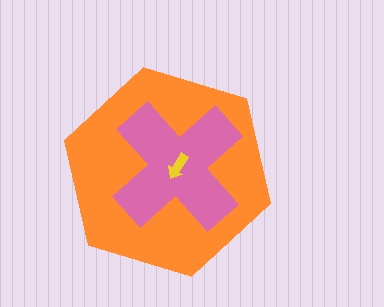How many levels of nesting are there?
3.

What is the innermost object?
The yellow arrow.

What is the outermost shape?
The orange hexagon.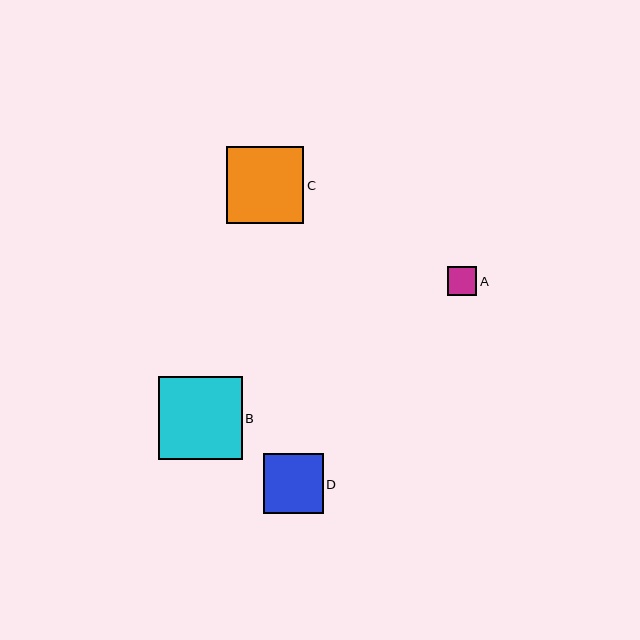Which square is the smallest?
Square A is the smallest with a size of approximately 29 pixels.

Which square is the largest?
Square B is the largest with a size of approximately 84 pixels.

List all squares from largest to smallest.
From largest to smallest: B, C, D, A.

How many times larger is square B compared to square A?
Square B is approximately 2.9 times the size of square A.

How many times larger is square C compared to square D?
Square C is approximately 1.3 times the size of square D.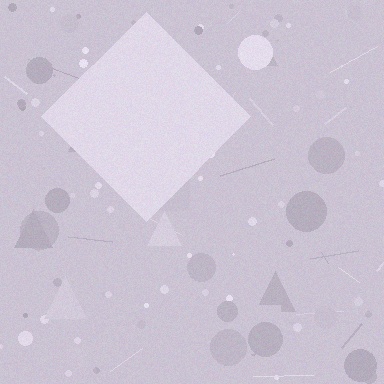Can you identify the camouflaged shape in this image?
The camouflaged shape is a diamond.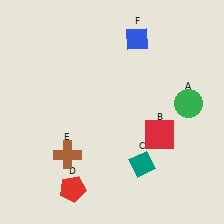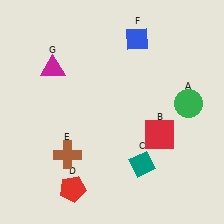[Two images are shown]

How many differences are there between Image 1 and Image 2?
There is 1 difference between the two images.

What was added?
A magenta triangle (G) was added in Image 2.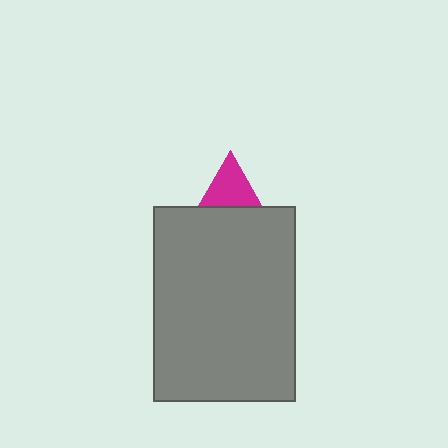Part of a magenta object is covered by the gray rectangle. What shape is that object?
It is a triangle.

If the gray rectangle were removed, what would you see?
You would see the complete magenta triangle.